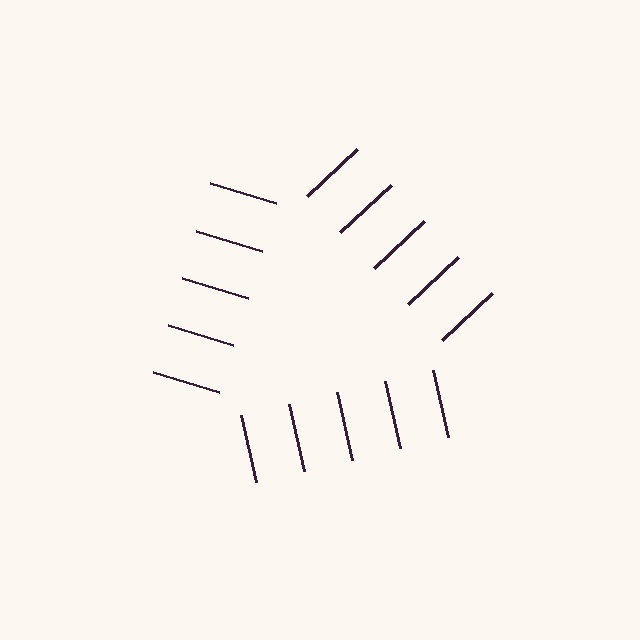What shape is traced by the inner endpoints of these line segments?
An illusory triangle — the line segments terminate on its edges but no continuous stroke is drawn.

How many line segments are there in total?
15 — 5 along each of the 3 edges.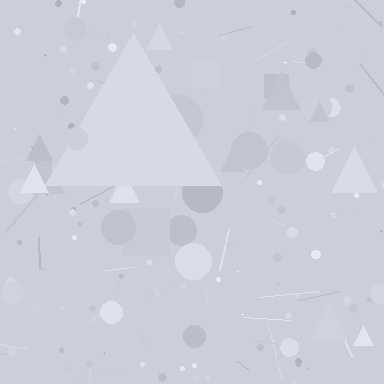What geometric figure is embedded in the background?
A triangle is embedded in the background.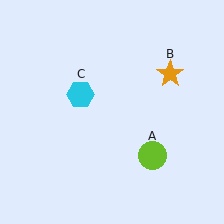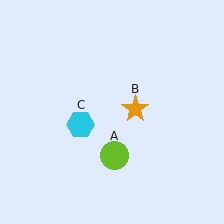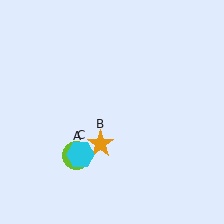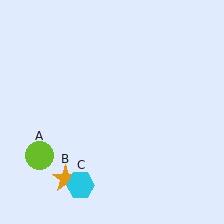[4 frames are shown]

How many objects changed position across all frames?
3 objects changed position: lime circle (object A), orange star (object B), cyan hexagon (object C).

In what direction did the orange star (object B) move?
The orange star (object B) moved down and to the left.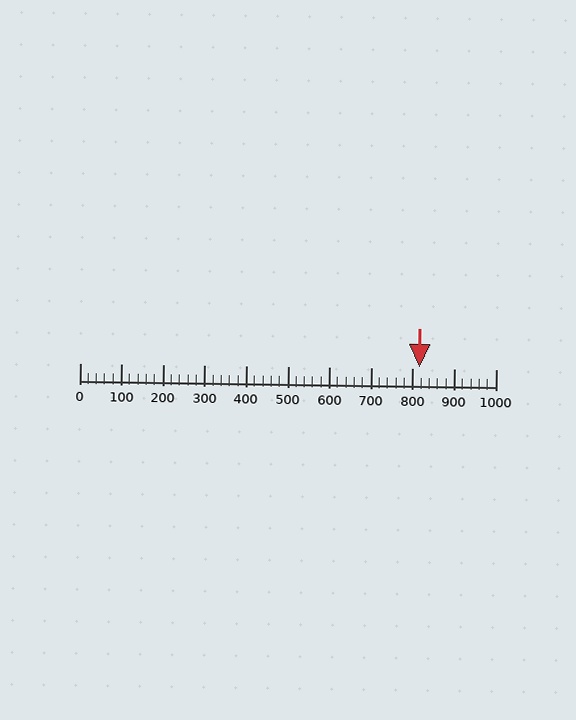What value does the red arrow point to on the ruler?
The red arrow points to approximately 816.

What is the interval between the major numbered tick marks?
The major tick marks are spaced 100 units apart.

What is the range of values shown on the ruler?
The ruler shows values from 0 to 1000.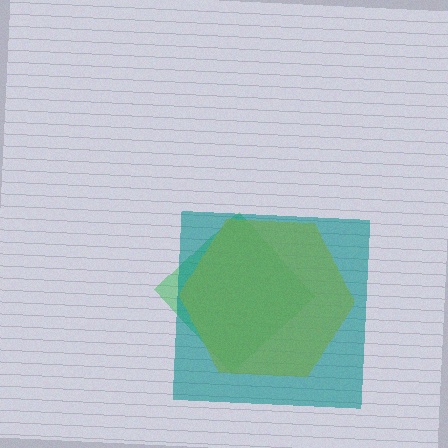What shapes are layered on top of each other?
The layered shapes are: a green diamond, a yellow hexagon, a teal square.